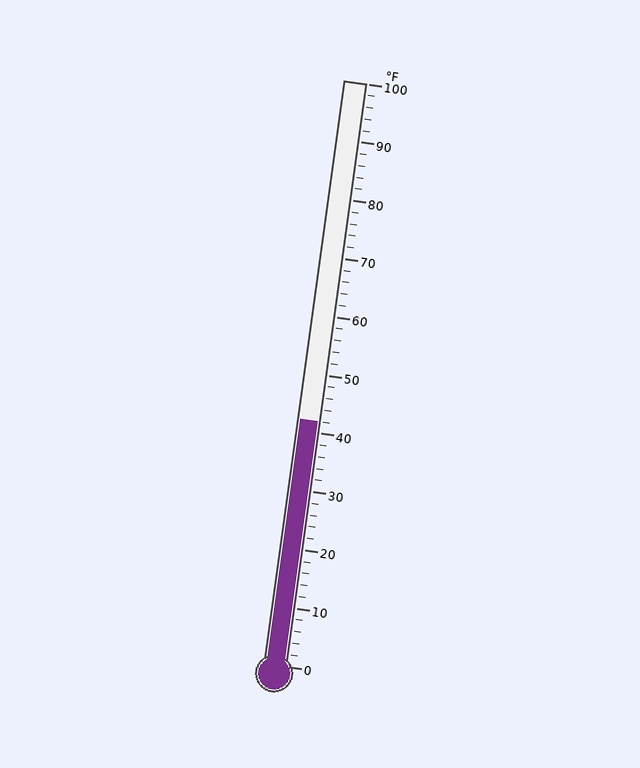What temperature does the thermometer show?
The thermometer shows approximately 42°F.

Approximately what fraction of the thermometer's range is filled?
The thermometer is filled to approximately 40% of its range.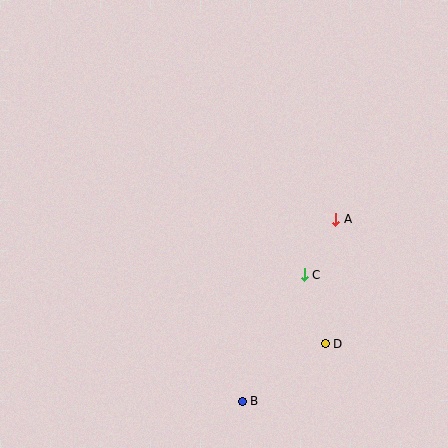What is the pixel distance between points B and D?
The distance between B and D is 101 pixels.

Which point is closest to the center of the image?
Point C at (304, 275) is closest to the center.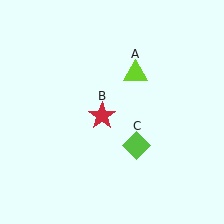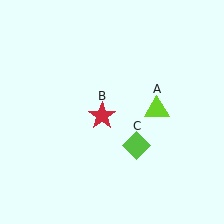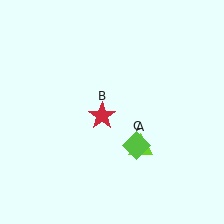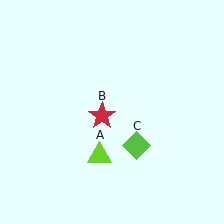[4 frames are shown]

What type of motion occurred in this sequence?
The lime triangle (object A) rotated clockwise around the center of the scene.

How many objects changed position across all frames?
1 object changed position: lime triangle (object A).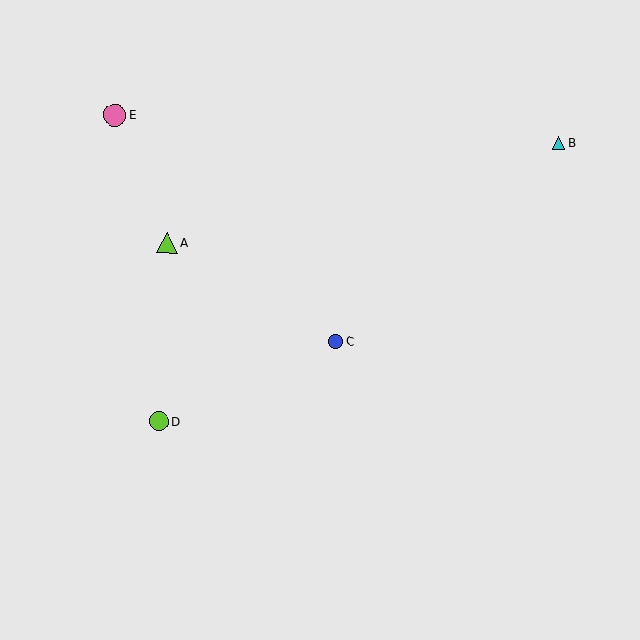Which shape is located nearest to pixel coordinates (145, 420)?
The lime circle (labeled D) at (159, 421) is nearest to that location.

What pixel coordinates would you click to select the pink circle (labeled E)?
Click at (115, 115) to select the pink circle E.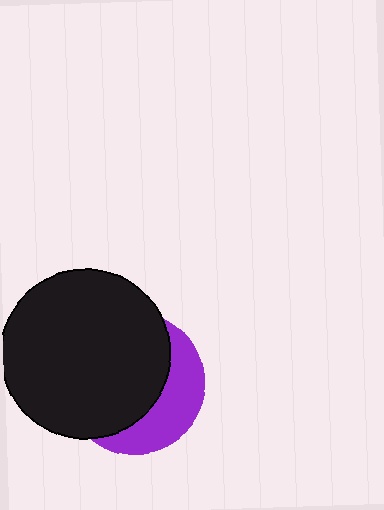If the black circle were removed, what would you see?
You would see the complete purple circle.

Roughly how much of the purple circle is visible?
A small part of it is visible (roughly 34%).